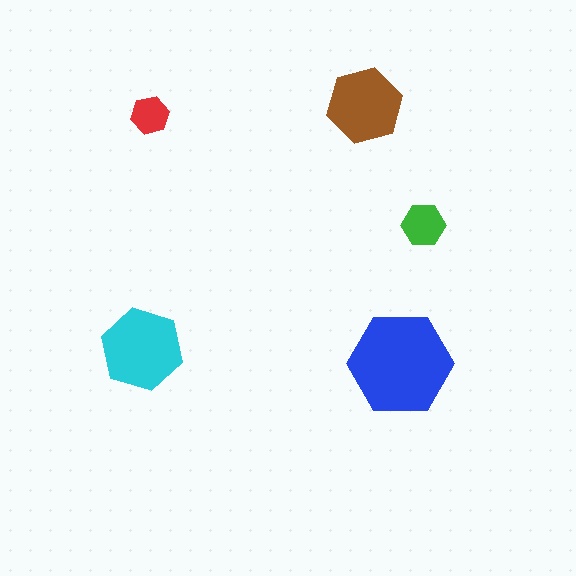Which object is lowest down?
The blue hexagon is bottommost.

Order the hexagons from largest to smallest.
the blue one, the cyan one, the brown one, the green one, the red one.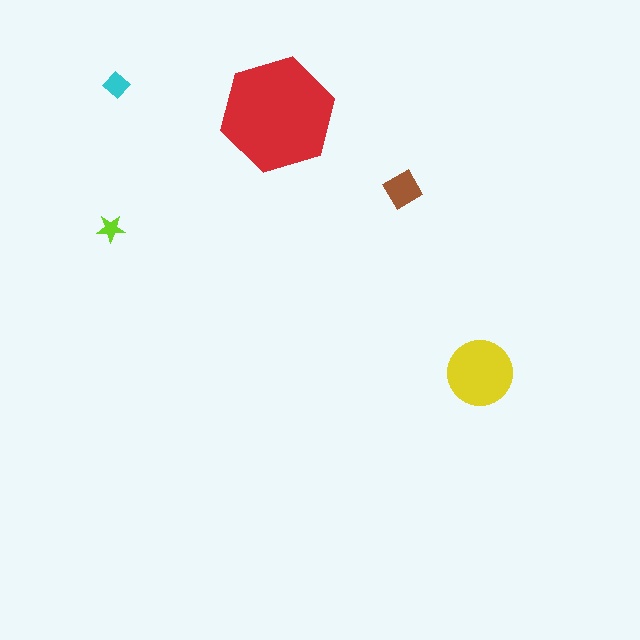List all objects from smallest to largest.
The lime star, the cyan diamond, the brown diamond, the yellow circle, the red hexagon.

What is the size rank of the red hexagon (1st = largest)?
1st.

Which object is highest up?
The cyan diamond is topmost.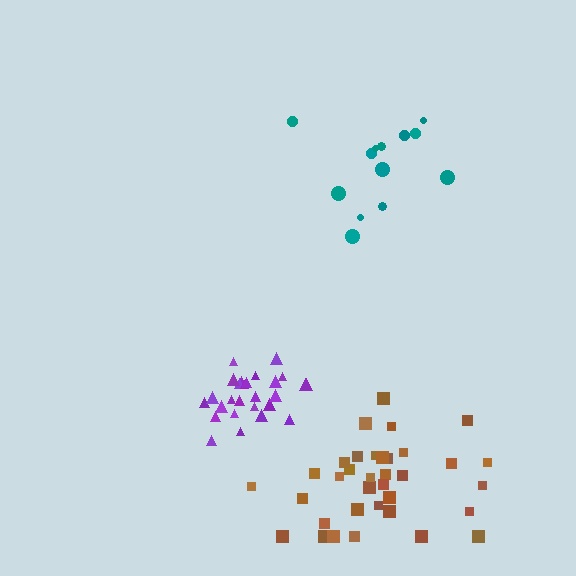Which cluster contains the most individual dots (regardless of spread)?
Brown (35).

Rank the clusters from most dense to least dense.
purple, brown, teal.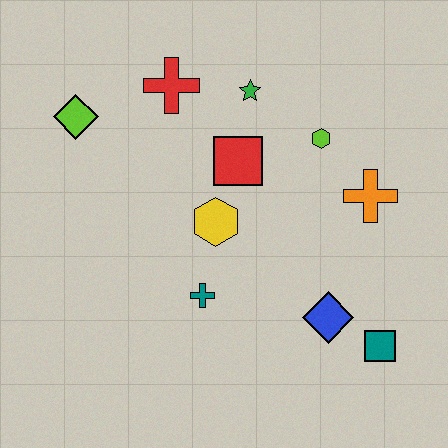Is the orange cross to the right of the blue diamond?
Yes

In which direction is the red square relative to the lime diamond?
The red square is to the right of the lime diamond.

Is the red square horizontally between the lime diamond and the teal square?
Yes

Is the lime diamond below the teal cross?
No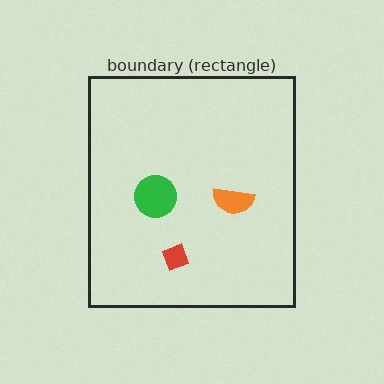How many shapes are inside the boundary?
3 inside, 0 outside.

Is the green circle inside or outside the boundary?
Inside.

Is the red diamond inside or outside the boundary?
Inside.